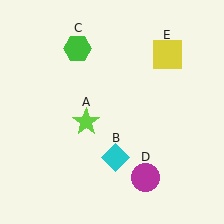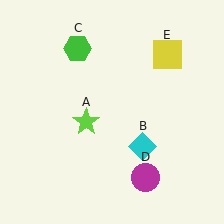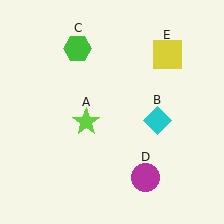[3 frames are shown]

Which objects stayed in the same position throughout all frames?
Lime star (object A) and green hexagon (object C) and magenta circle (object D) and yellow square (object E) remained stationary.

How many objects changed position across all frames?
1 object changed position: cyan diamond (object B).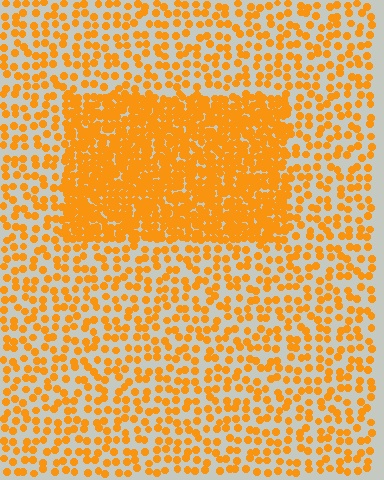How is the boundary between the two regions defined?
The boundary is defined by a change in element density (approximately 2.5x ratio). All elements are the same color, size, and shape.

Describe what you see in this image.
The image contains small orange elements arranged at two different densities. A rectangle-shaped region is visible where the elements are more densely packed than the surrounding area.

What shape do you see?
I see a rectangle.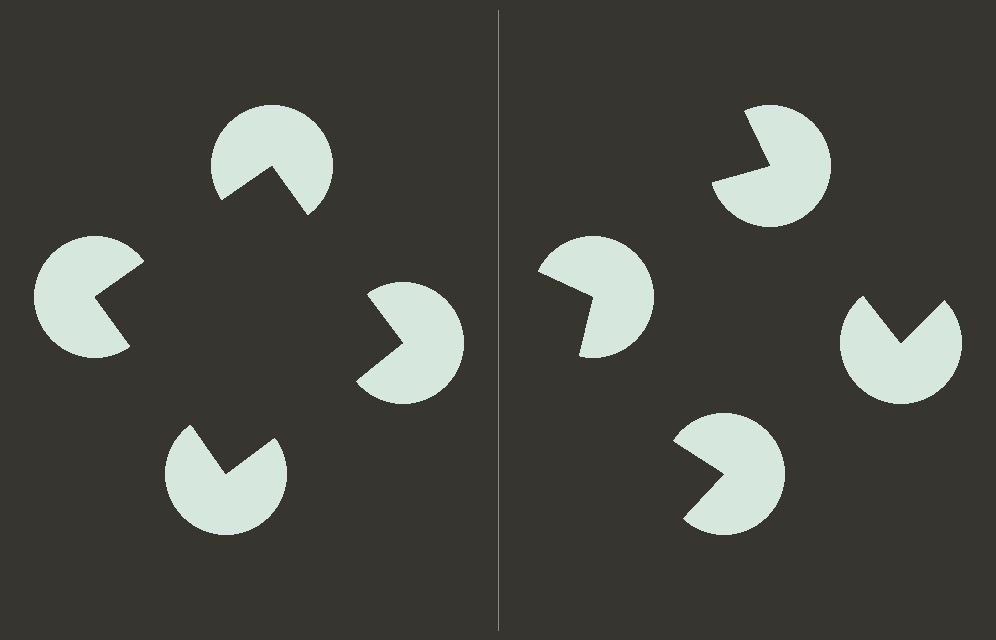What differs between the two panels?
The pac-man discs are positioned identically on both sides; only the wedge orientations differ. On the left they align to a square; on the right they are misaligned.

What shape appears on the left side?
An illusory square.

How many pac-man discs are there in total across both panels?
8 — 4 on each side.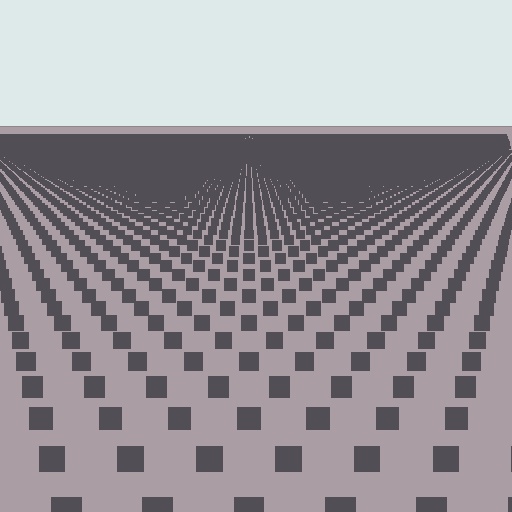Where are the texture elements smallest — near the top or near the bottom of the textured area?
Near the top.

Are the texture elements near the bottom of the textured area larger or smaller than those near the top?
Larger. Near the bottom, elements are closer to the viewer and appear at a bigger on-screen size.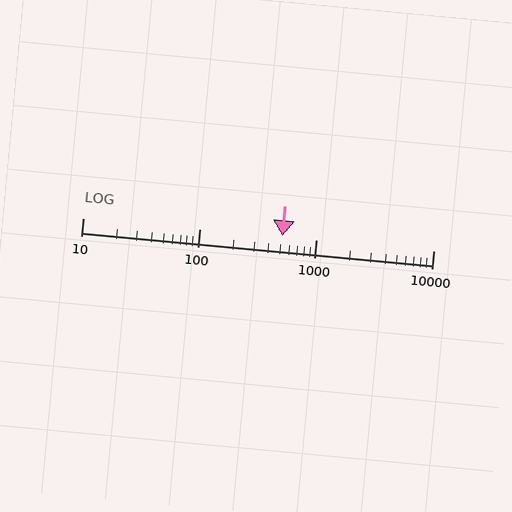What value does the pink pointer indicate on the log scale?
The pointer indicates approximately 510.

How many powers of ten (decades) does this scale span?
The scale spans 3 decades, from 10 to 10000.